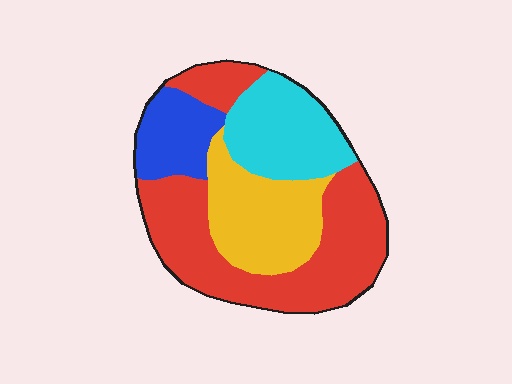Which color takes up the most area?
Red, at roughly 45%.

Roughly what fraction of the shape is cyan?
Cyan covers about 20% of the shape.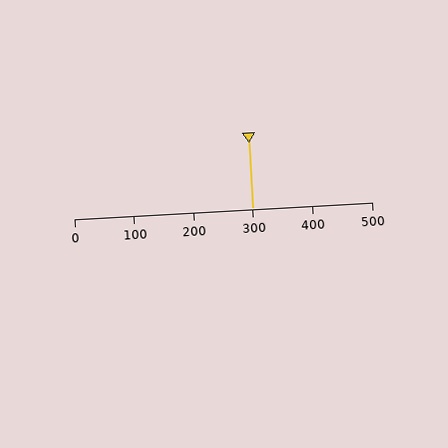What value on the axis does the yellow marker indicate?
The marker indicates approximately 300.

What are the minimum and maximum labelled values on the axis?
The axis runs from 0 to 500.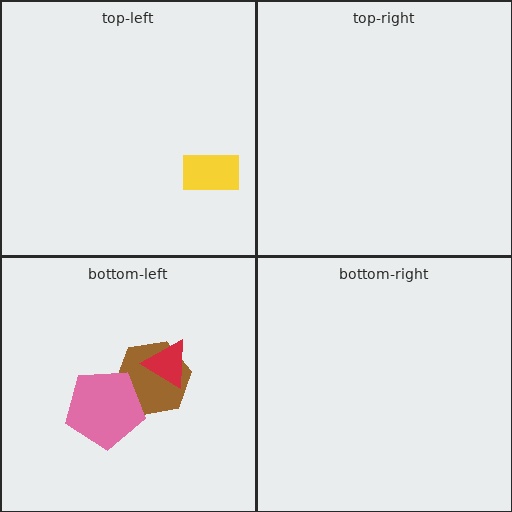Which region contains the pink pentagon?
The bottom-left region.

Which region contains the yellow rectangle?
The top-left region.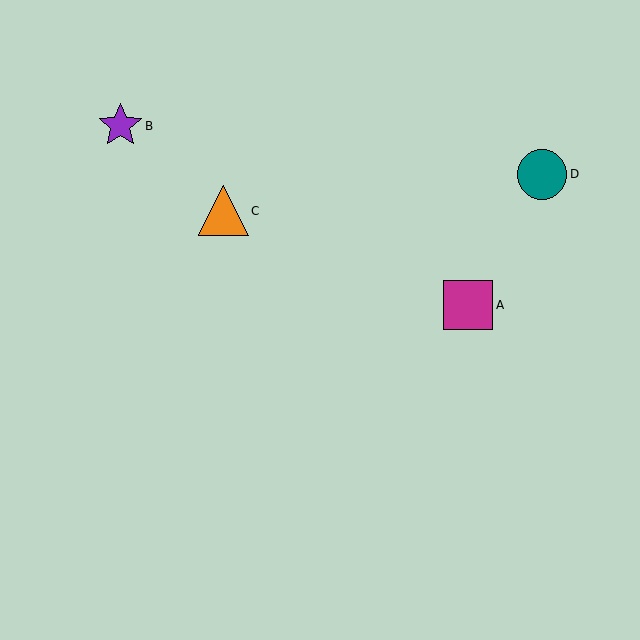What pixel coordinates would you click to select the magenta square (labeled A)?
Click at (468, 305) to select the magenta square A.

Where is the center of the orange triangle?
The center of the orange triangle is at (223, 211).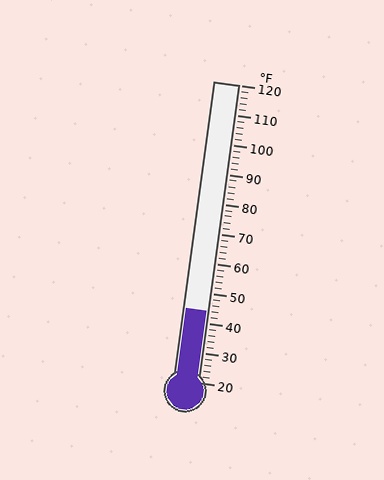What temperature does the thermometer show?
The thermometer shows approximately 44°F.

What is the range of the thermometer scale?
The thermometer scale ranges from 20°F to 120°F.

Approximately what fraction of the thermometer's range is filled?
The thermometer is filled to approximately 25% of its range.